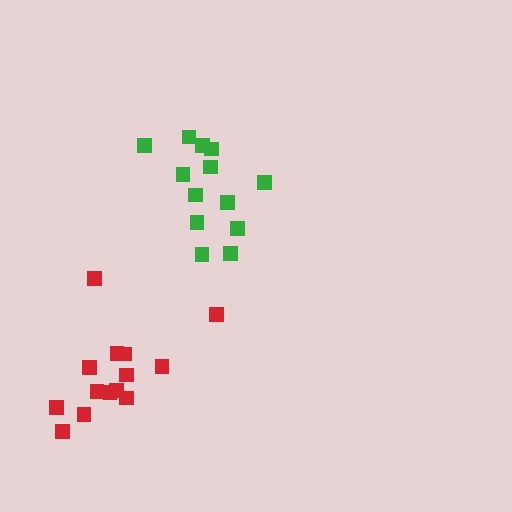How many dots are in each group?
Group 1: 14 dots, Group 2: 13 dots (27 total).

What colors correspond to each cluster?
The clusters are colored: red, green.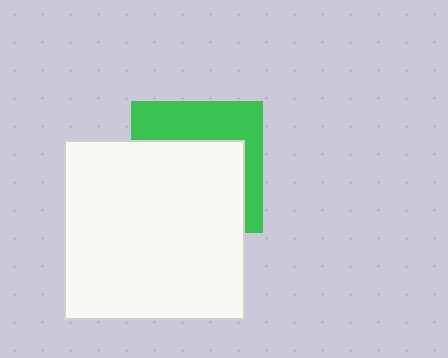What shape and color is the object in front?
The object in front is a white square.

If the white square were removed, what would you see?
You would see the complete green square.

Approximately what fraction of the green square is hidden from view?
Roughly 62% of the green square is hidden behind the white square.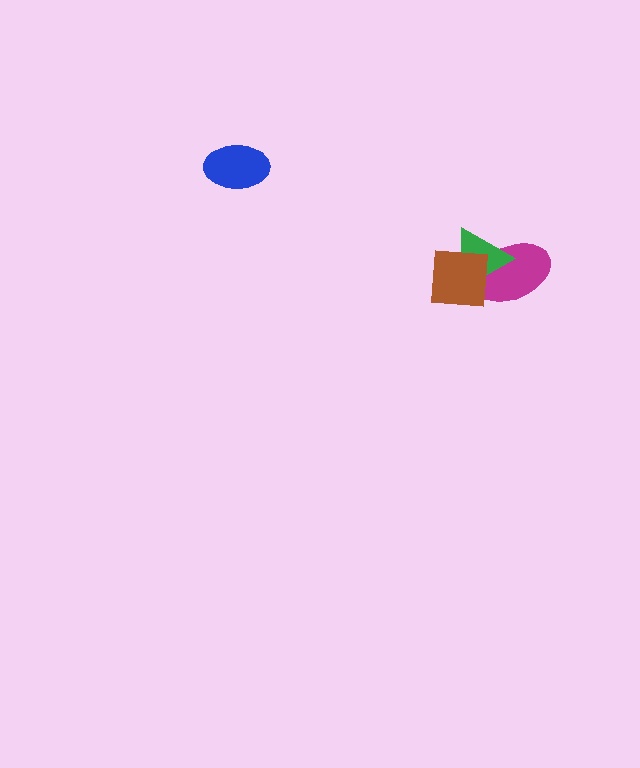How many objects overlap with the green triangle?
2 objects overlap with the green triangle.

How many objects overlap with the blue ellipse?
0 objects overlap with the blue ellipse.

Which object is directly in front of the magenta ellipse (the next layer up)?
The green triangle is directly in front of the magenta ellipse.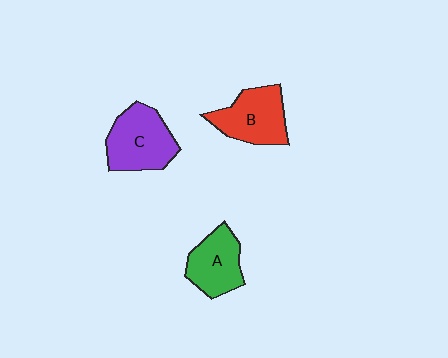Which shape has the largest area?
Shape C (purple).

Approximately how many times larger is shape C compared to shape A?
Approximately 1.3 times.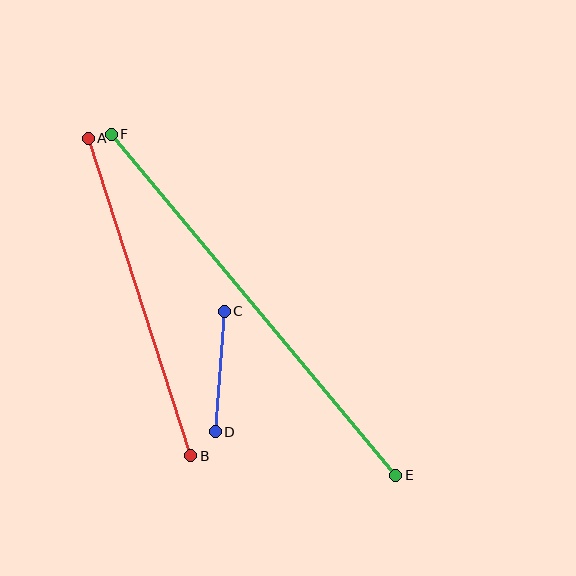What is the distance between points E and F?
The distance is approximately 444 pixels.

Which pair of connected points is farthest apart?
Points E and F are farthest apart.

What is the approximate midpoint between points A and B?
The midpoint is at approximately (139, 297) pixels.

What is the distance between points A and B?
The distance is approximately 333 pixels.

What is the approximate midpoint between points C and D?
The midpoint is at approximately (220, 372) pixels.